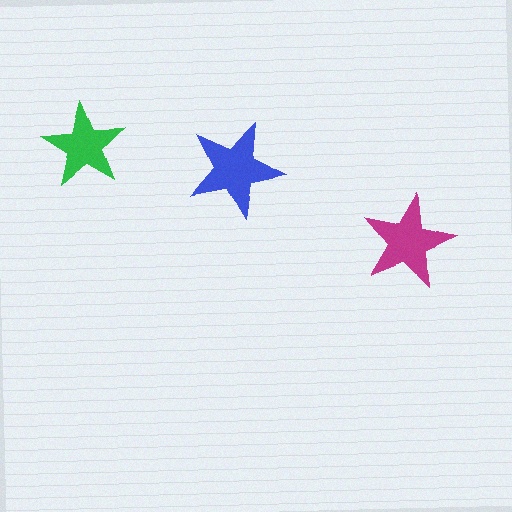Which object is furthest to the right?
The magenta star is rightmost.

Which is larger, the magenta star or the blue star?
The blue one.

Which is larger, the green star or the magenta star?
The magenta one.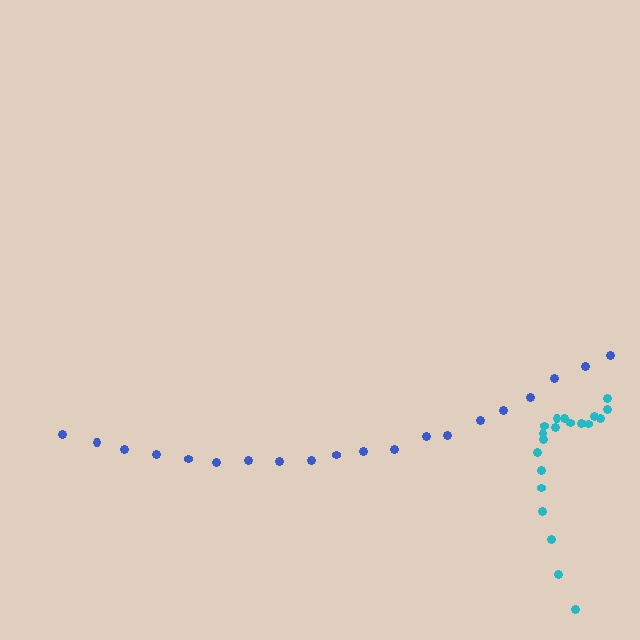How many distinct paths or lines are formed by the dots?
There are 2 distinct paths.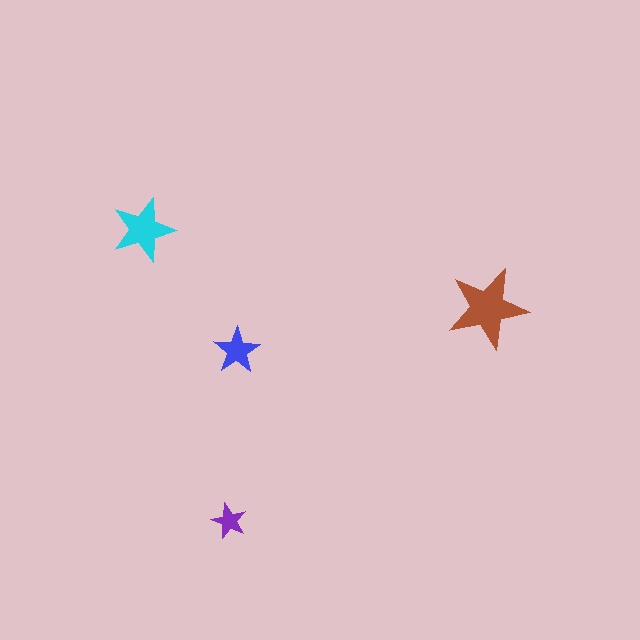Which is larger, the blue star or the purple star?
The blue one.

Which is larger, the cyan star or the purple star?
The cyan one.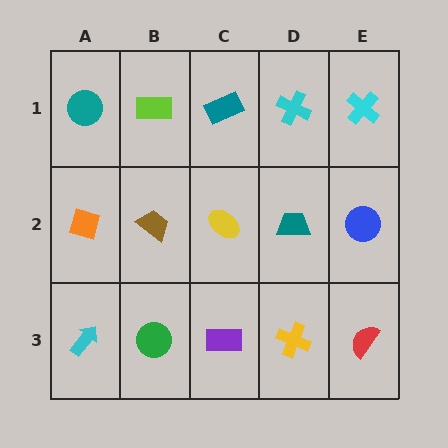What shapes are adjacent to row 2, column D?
A cyan cross (row 1, column D), a yellow cross (row 3, column D), a yellow ellipse (row 2, column C), a blue circle (row 2, column E).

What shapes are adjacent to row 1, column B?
A brown trapezoid (row 2, column B), a teal circle (row 1, column A), a teal rectangle (row 1, column C).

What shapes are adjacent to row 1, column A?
An orange diamond (row 2, column A), a lime rectangle (row 1, column B).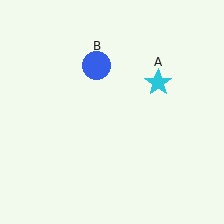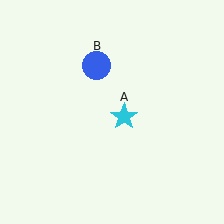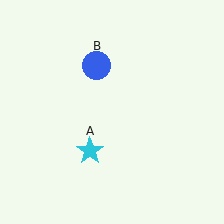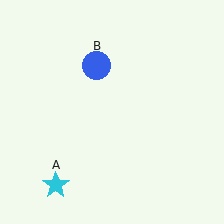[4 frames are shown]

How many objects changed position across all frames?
1 object changed position: cyan star (object A).